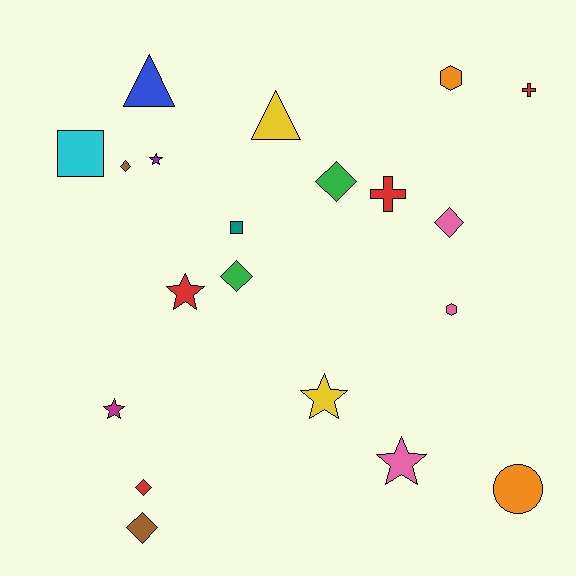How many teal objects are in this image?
There is 1 teal object.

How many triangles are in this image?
There are 2 triangles.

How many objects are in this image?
There are 20 objects.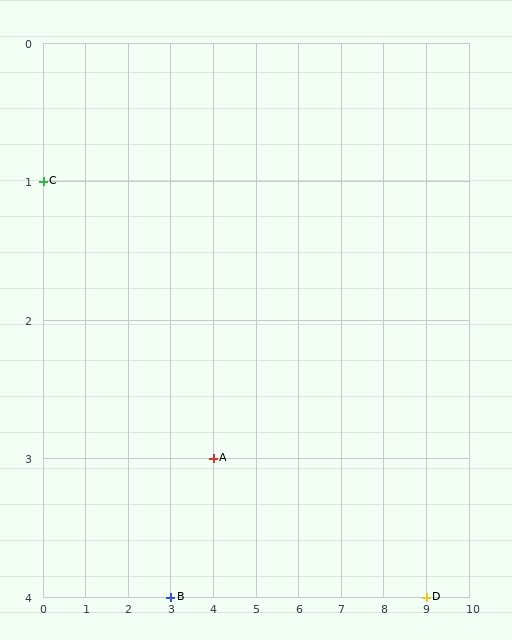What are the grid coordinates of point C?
Point C is at grid coordinates (0, 1).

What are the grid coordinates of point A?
Point A is at grid coordinates (4, 3).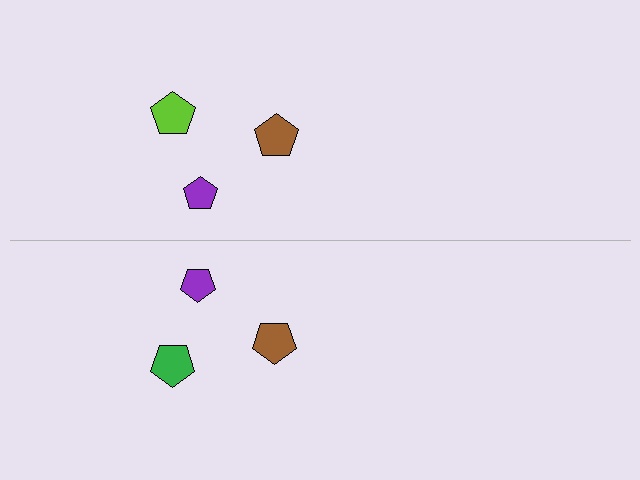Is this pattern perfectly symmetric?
No, the pattern is not perfectly symmetric. The green pentagon on the bottom side breaks the symmetry — its mirror counterpart is lime.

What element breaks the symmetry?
The green pentagon on the bottom side breaks the symmetry — its mirror counterpart is lime.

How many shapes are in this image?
There are 6 shapes in this image.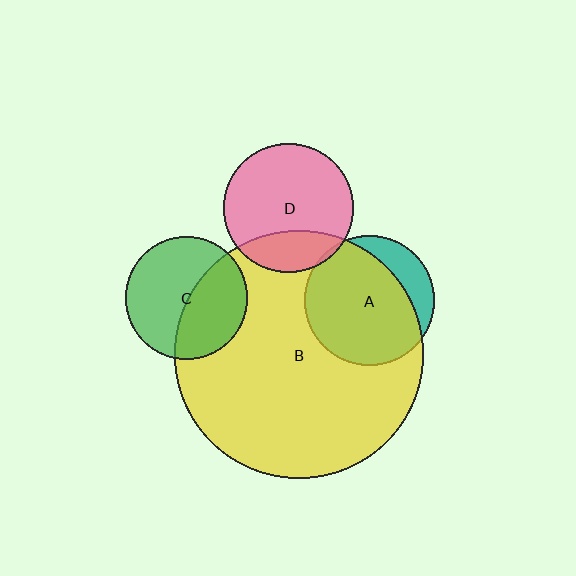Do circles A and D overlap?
Yes.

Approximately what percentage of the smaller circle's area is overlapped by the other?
Approximately 5%.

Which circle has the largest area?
Circle B (yellow).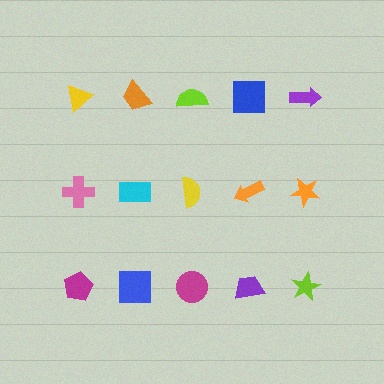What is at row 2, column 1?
A pink cross.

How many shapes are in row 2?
5 shapes.